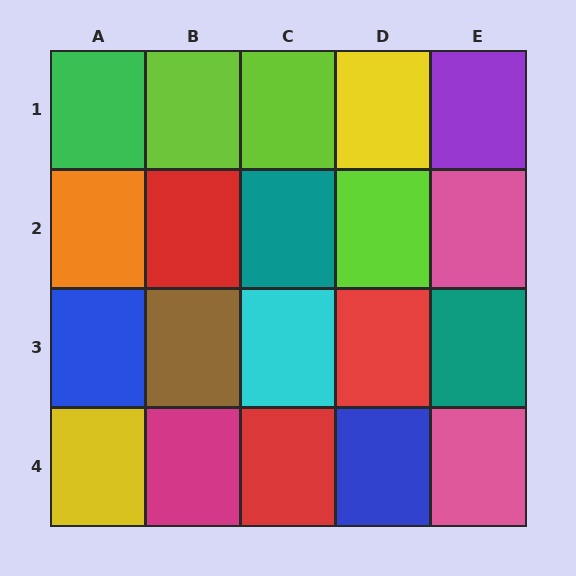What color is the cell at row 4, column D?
Blue.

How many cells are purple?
1 cell is purple.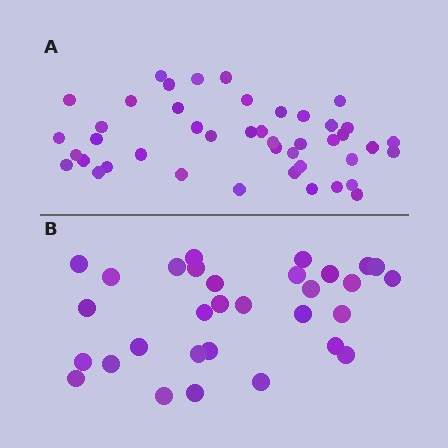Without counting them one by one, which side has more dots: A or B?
Region A (the top region) has more dots.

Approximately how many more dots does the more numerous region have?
Region A has approximately 15 more dots than region B.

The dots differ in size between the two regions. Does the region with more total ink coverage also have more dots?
No. Region B has more total ink coverage because its dots are larger, but region A actually contains more individual dots. Total area can be misleading — the number of items is what matters here.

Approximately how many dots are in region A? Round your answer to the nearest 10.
About 40 dots. (The exact count is 44, which rounds to 40.)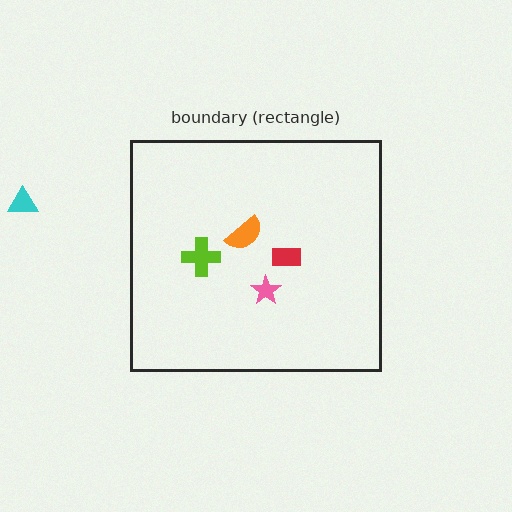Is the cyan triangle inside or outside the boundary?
Outside.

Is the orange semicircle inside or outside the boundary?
Inside.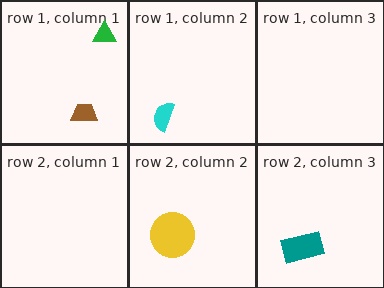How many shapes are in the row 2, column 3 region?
1.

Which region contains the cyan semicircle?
The row 1, column 2 region.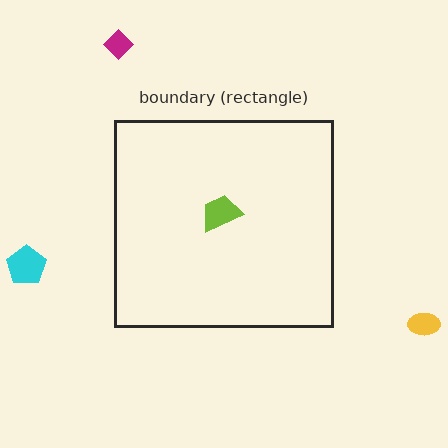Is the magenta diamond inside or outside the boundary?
Outside.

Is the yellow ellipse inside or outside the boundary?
Outside.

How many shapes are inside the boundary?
1 inside, 3 outside.